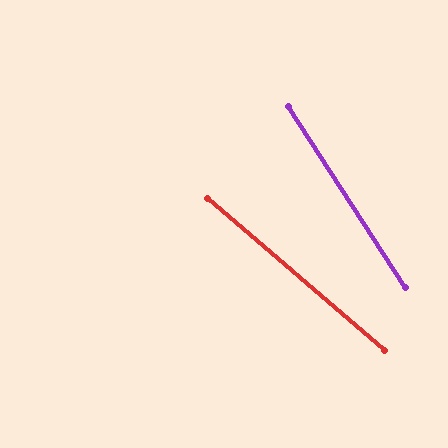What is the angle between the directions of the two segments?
Approximately 16 degrees.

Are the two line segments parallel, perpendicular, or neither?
Neither parallel nor perpendicular — they differ by about 16°.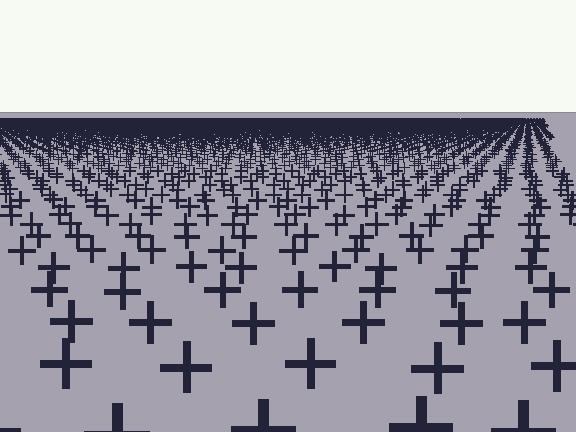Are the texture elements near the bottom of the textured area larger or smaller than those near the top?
Larger. Near the bottom, elements are closer to the viewer and appear at a bigger on-screen size.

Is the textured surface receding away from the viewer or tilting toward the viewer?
The surface is receding away from the viewer. Texture elements get smaller and denser toward the top.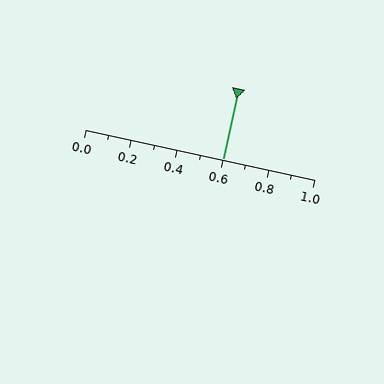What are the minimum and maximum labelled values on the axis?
The axis runs from 0.0 to 1.0.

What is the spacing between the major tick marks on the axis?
The major ticks are spaced 0.2 apart.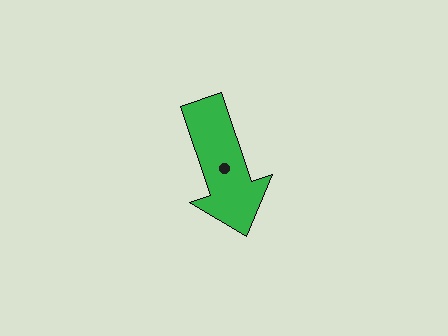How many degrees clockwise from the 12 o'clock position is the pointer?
Approximately 162 degrees.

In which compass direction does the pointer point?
South.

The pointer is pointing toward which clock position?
Roughly 5 o'clock.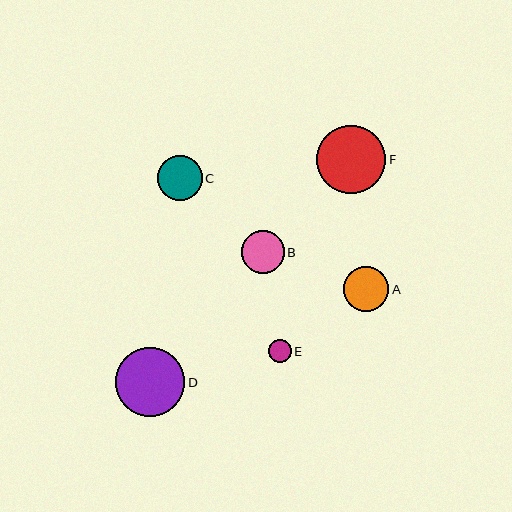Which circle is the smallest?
Circle E is the smallest with a size of approximately 23 pixels.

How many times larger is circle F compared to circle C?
Circle F is approximately 1.5 times the size of circle C.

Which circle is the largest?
Circle D is the largest with a size of approximately 69 pixels.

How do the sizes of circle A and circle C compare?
Circle A and circle C are approximately the same size.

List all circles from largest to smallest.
From largest to smallest: D, F, A, C, B, E.